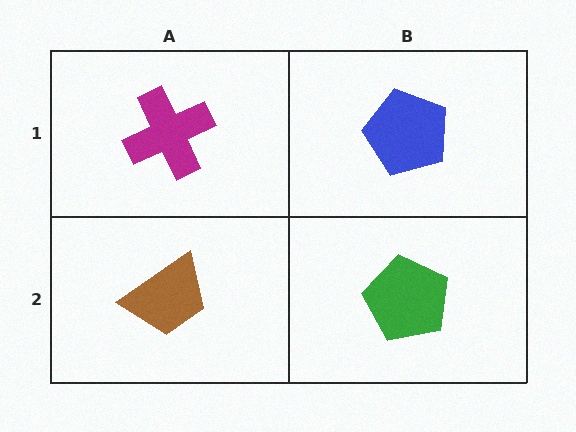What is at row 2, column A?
A brown trapezoid.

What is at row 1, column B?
A blue pentagon.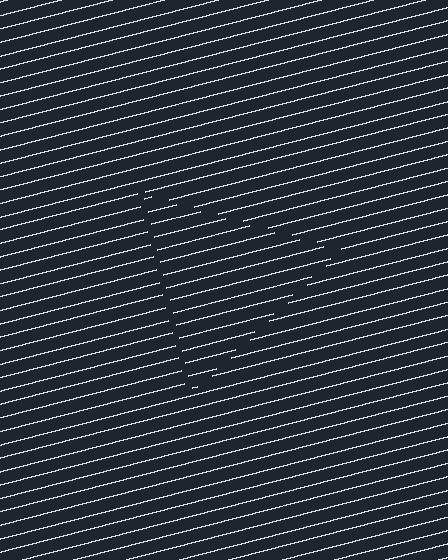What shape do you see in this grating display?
An illusory triangle. The interior of the shape contains the same grating, shifted by half a period — the contour is defined by the phase discontinuity where line-ends from the inner and outer gratings abut.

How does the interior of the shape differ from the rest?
The interior of the shape contains the same grating, shifted by half a period — the contour is defined by the phase discontinuity where line-ends from the inner and outer gratings abut.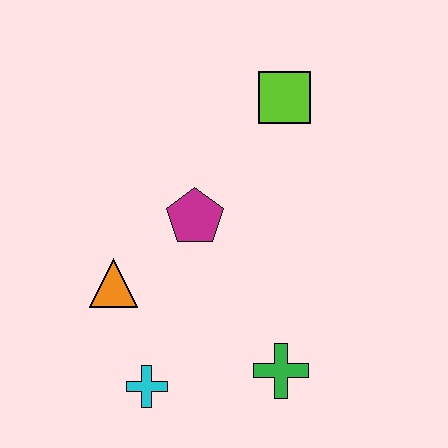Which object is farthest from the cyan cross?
The lime square is farthest from the cyan cross.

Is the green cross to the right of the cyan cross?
Yes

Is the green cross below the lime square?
Yes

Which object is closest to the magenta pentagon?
The orange triangle is closest to the magenta pentagon.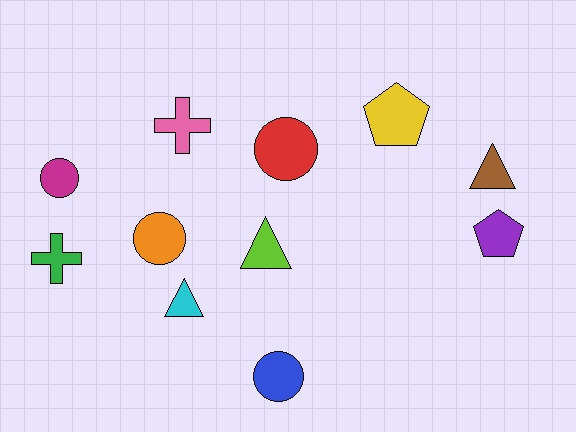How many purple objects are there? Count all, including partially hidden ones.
There is 1 purple object.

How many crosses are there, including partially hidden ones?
There are 2 crosses.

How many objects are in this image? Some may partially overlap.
There are 11 objects.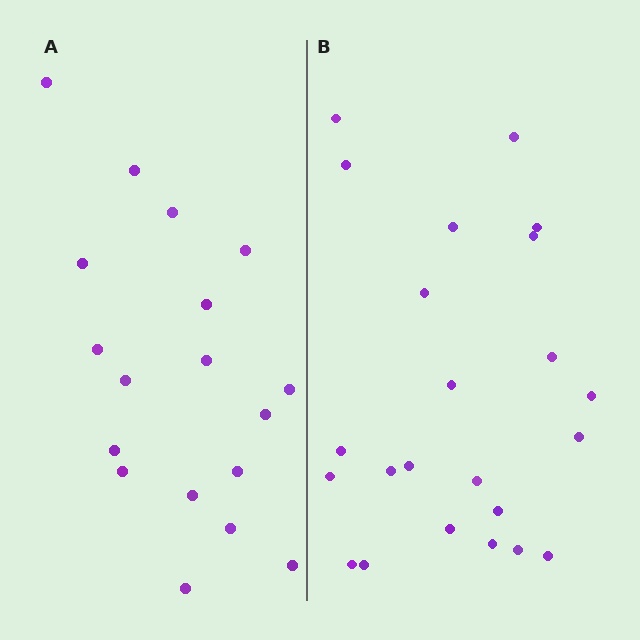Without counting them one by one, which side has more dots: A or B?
Region B (the right region) has more dots.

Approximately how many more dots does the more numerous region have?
Region B has about 5 more dots than region A.